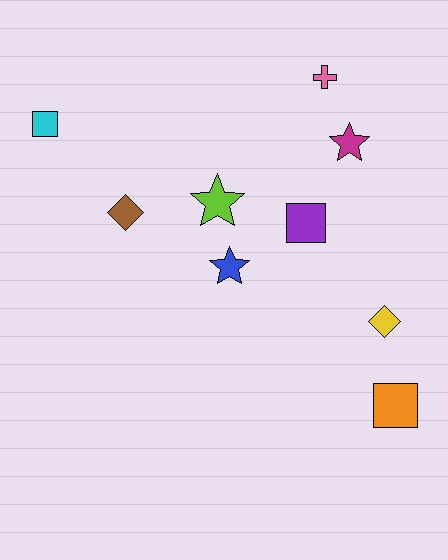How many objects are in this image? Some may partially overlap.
There are 9 objects.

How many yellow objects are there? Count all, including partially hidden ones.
There is 1 yellow object.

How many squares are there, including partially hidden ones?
There are 3 squares.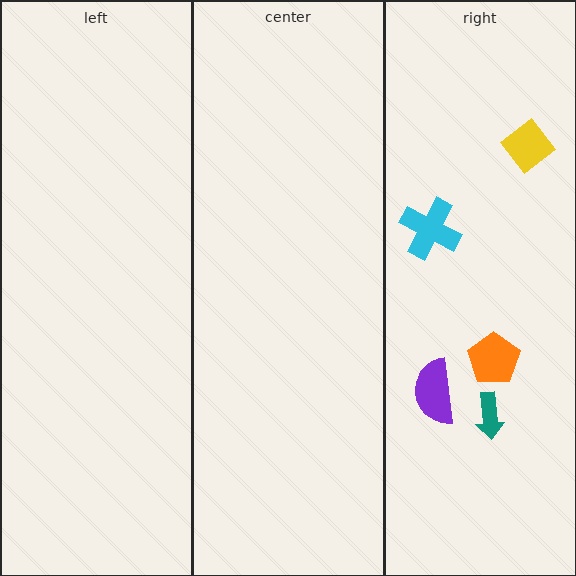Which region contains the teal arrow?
The right region.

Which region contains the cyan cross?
The right region.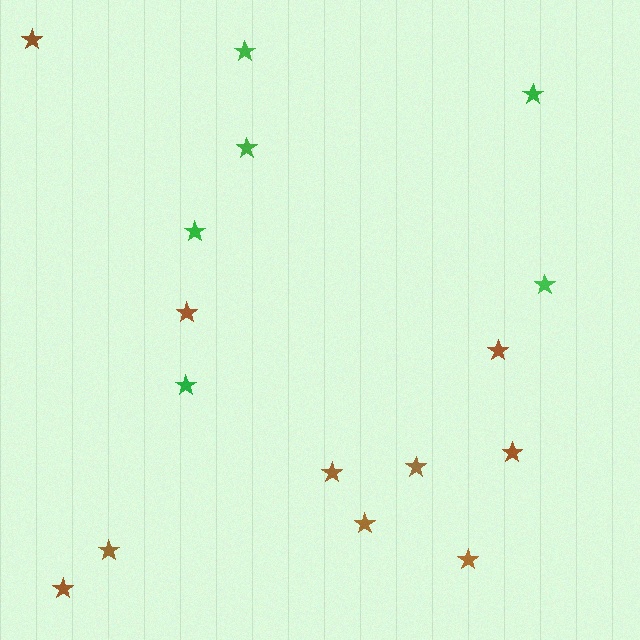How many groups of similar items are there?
There are 2 groups: one group of green stars (6) and one group of brown stars (10).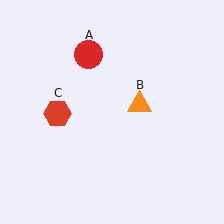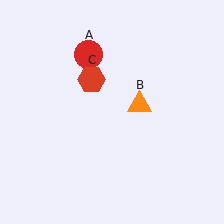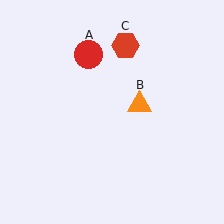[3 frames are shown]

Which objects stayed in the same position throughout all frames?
Red circle (object A) and orange triangle (object B) remained stationary.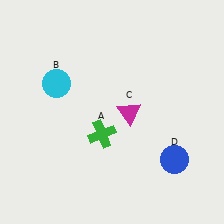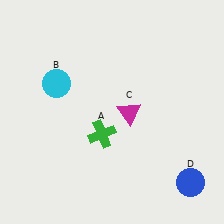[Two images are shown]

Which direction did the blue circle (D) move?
The blue circle (D) moved down.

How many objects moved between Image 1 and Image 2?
1 object moved between the two images.